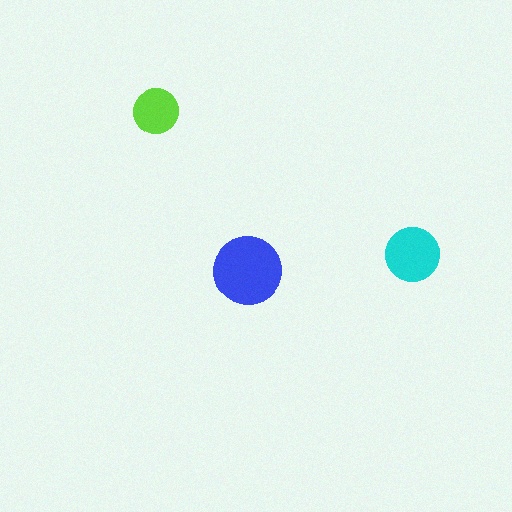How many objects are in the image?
There are 3 objects in the image.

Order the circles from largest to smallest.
the blue one, the cyan one, the lime one.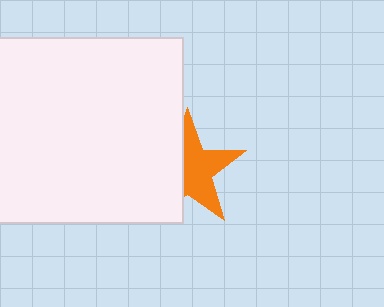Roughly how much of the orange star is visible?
About half of it is visible (roughly 57%).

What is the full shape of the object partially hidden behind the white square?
The partially hidden object is an orange star.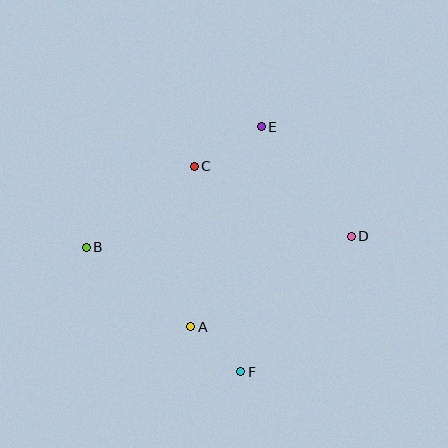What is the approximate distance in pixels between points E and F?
The distance between E and F is approximately 246 pixels.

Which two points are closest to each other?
Points A and F are closest to each other.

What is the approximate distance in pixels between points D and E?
The distance between D and E is approximately 142 pixels.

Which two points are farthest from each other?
Points B and D are farthest from each other.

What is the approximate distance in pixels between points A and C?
The distance between A and C is approximately 161 pixels.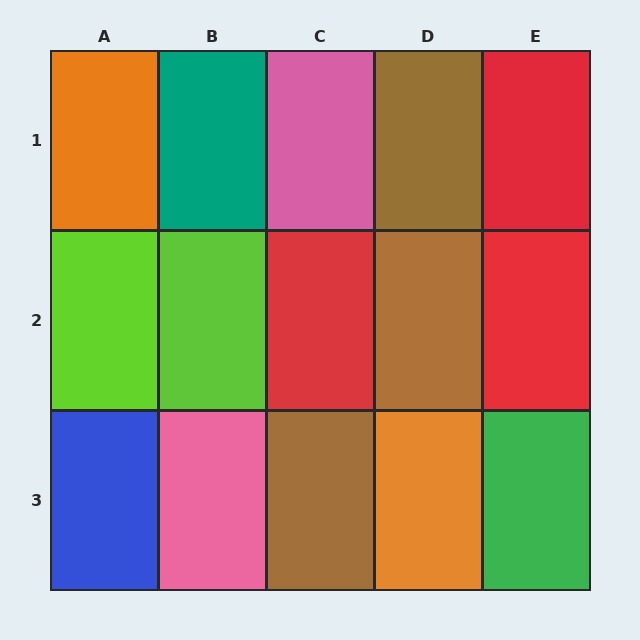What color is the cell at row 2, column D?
Brown.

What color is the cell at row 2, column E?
Red.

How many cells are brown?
3 cells are brown.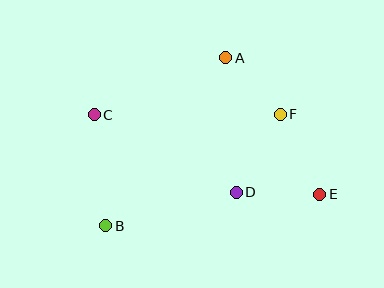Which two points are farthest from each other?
Points C and E are farthest from each other.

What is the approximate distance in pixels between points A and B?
The distance between A and B is approximately 206 pixels.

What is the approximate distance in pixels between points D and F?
The distance between D and F is approximately 90 pixels.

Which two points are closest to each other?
Points A and F are closest to each other.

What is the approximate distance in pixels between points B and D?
The distance between B and D is approximately 135 pixels.